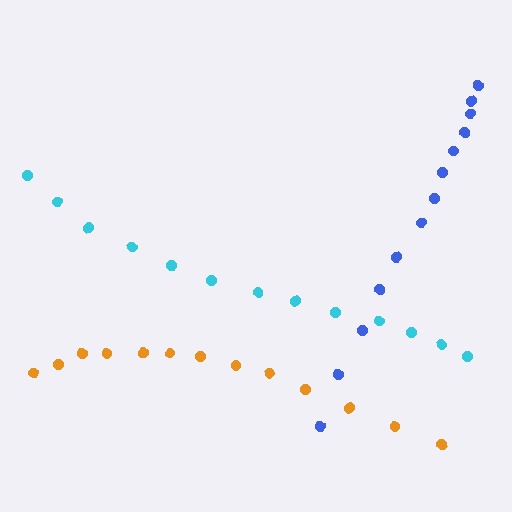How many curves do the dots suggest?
There are 3 distinct paths.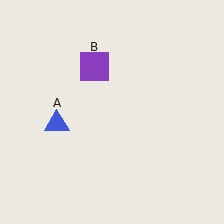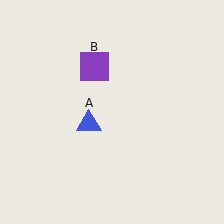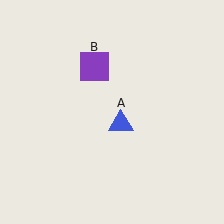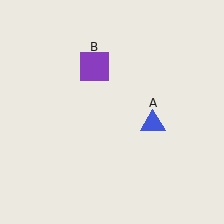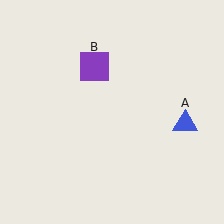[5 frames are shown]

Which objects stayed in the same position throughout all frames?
Purple square (object B) remained stationary.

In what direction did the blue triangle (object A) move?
The blue triangle (object A) moved right.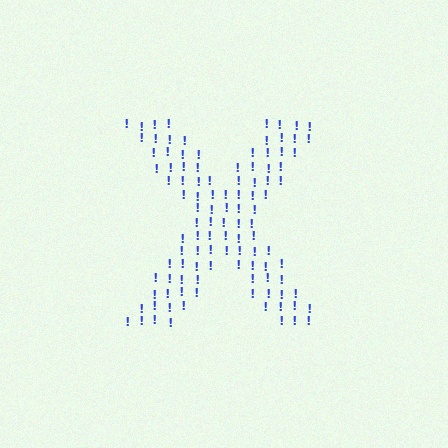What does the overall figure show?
The overall figure shows the letter X.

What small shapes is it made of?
It is made of small exclamation marks.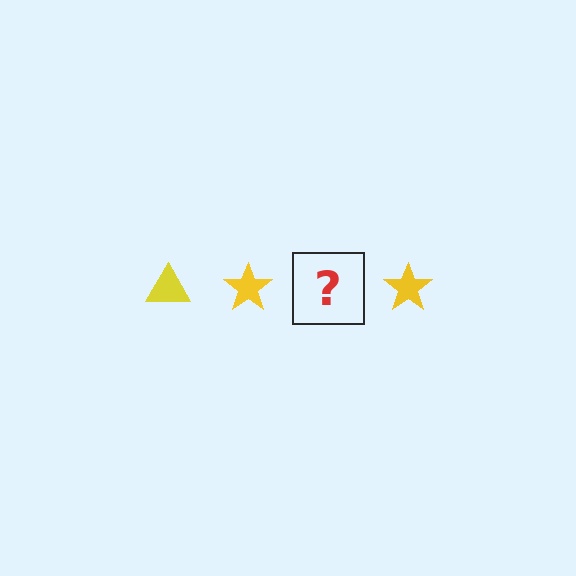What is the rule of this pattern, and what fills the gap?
The rule is that the pattern cycles through triangle, star shapes in yellow. The gap should be filled with a yellow triangle.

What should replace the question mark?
The question mark should be replaced with a yellow triangle.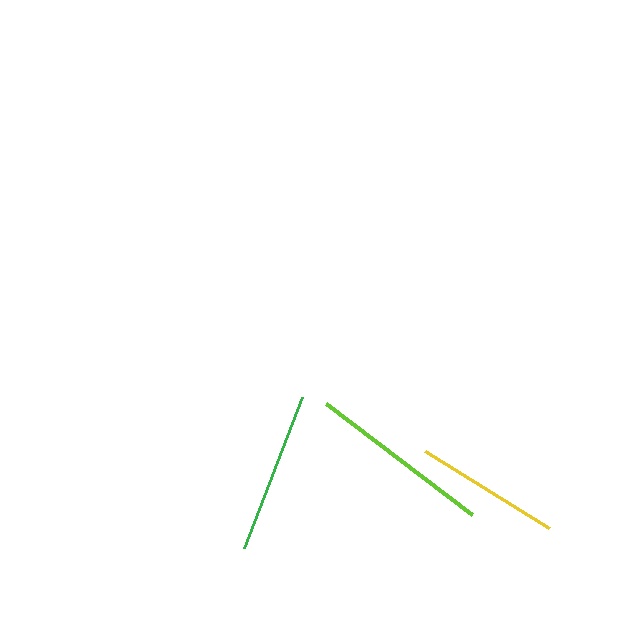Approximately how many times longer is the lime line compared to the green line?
The lime line is approximately 1.1 times the length of the green line.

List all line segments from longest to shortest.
From longest to shortest: lime, green, yellow.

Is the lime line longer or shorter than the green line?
The lime line is longer than the green line.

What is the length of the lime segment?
The lime segment is approximately 183 pixels long.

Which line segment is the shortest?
The yellow line is the shortest at approximately 146 pixels.